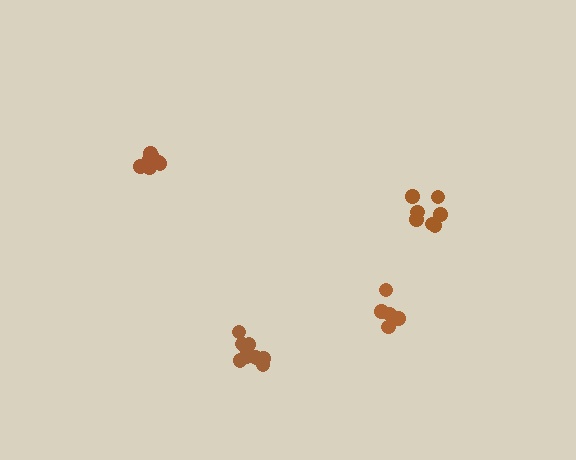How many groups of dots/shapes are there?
There are 4 groups.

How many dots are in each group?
Group 1: 10 dots, Group 2: 5 dots, Group 3: 7 dots, Group 4: 7 dots (29 total).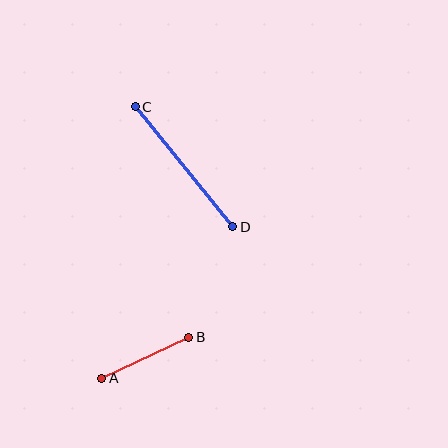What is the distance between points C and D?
The distance is approximately 155 pixels.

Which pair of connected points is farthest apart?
Points C and D are farthest apart.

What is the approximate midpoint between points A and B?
The midpoint is at approximately (145, 358) pixels.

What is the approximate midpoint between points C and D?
The midpoint is at approximately (184, 167) pixels.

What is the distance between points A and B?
The distance is approximately 96 pixels.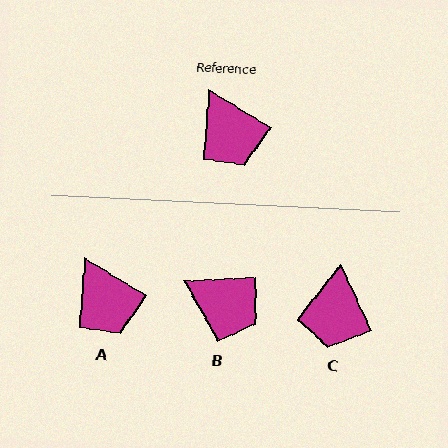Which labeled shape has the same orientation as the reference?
A.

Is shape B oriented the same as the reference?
No, it is off by about 34 degrees.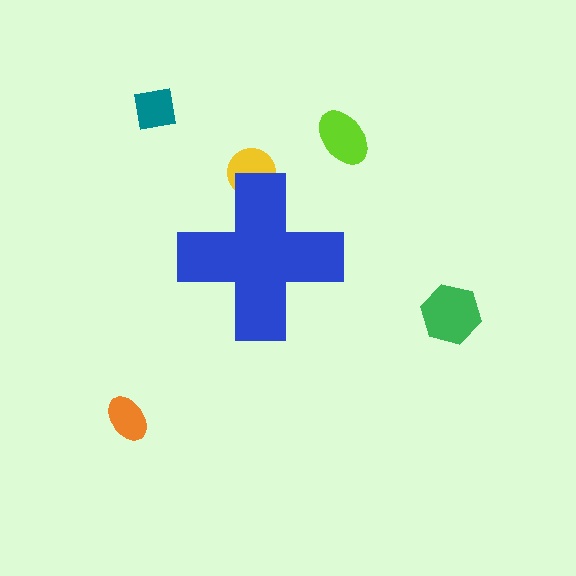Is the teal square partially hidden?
No, the teal square is fully visible.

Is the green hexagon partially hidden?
No, the green hexagon is fully visible.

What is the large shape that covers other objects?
A blue cross.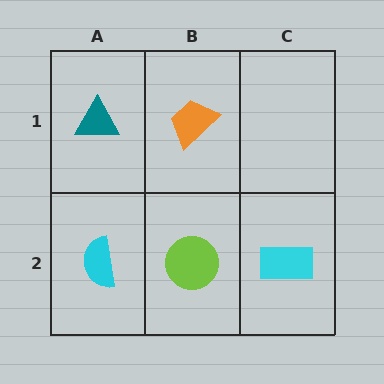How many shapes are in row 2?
3 shapes.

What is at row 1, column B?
An orange trapezoid.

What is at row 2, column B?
A lime circle.